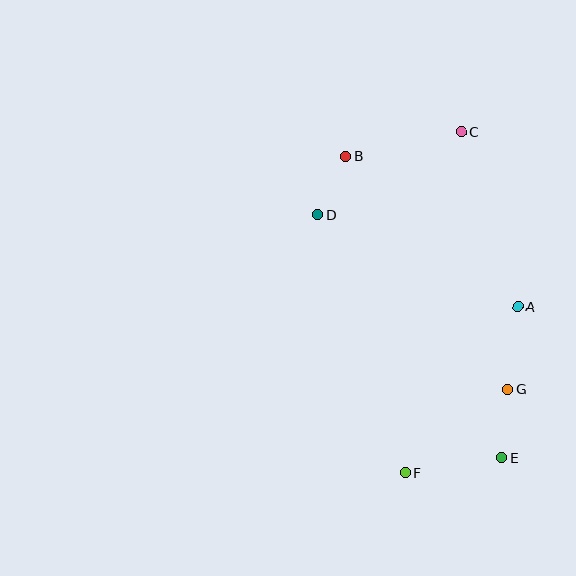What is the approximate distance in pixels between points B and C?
The distance between B and C is approximately 117 pixels.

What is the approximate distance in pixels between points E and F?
The distance between E and F is approximately 97 pixels.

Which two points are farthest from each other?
Points C and F are farthest from each other.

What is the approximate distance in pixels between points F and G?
The distance between F and G is approximately 132 pixels.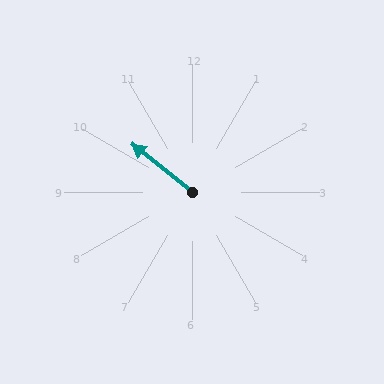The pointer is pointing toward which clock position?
Roughly 10 o'clock.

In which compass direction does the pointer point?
Northwest.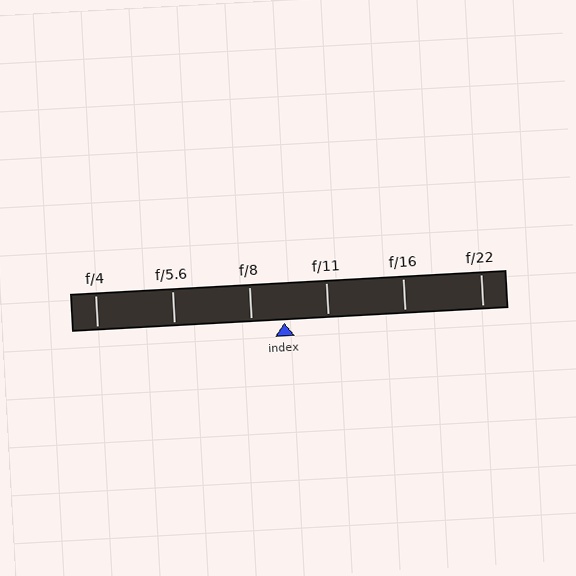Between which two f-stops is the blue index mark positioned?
The index mark is between f/8 and f/11.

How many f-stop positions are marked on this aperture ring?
There are 6 f-stop positions marked.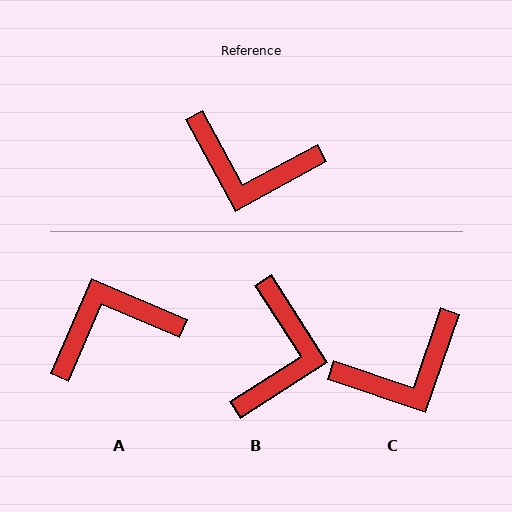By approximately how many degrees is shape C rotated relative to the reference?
Approximately 43 degrees counter-clockwise.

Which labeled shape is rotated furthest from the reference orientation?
A, about 142 degrees away.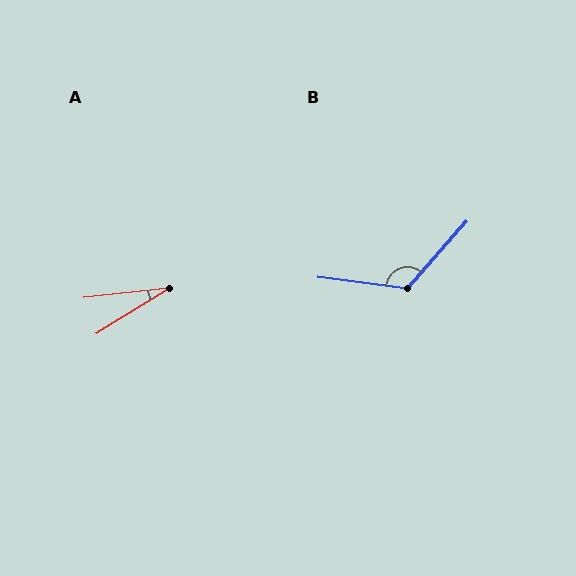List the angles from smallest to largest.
A (26°), B (124°).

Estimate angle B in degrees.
Approximately 124 degrees.